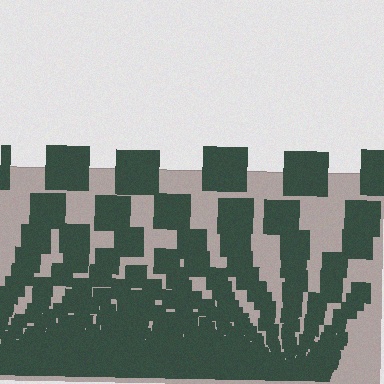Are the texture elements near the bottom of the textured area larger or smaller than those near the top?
Smaller. The gradient is inverted — elements near the bottom are smaller and denser.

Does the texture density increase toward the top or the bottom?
Density increases toward the bottom.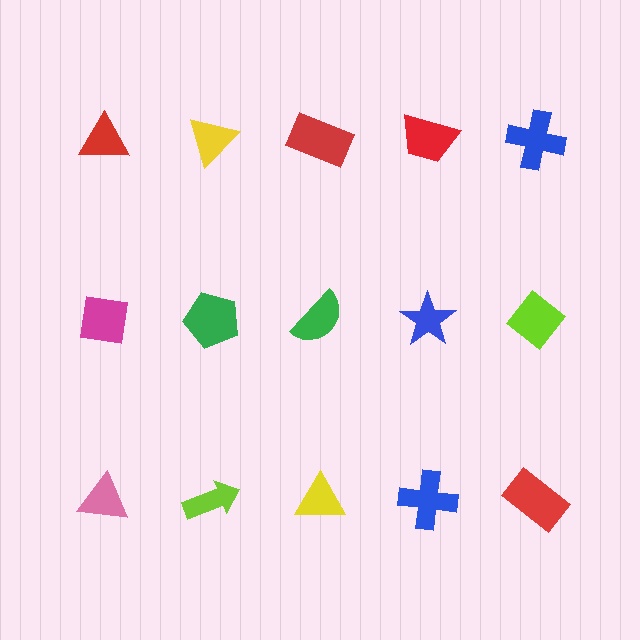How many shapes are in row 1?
5 shapes.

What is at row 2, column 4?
A blue star.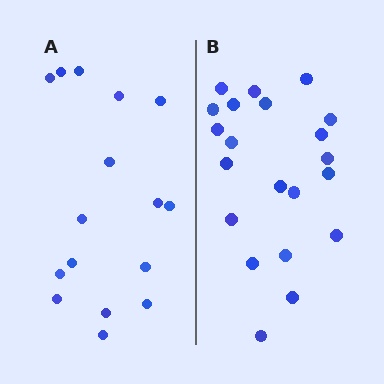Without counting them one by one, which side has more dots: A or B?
Region B (the right region) has more dots.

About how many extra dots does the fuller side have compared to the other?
Region B has about 5 more dots than region A.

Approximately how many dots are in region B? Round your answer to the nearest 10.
About 20 dots. (The exact count is 21, which rounds to 20.)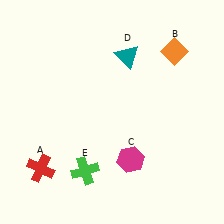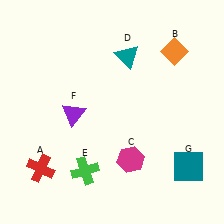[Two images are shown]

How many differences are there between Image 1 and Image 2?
There are 2 differences between the two images.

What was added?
A purple triangle (F), a teal square (G) were added in Image 2.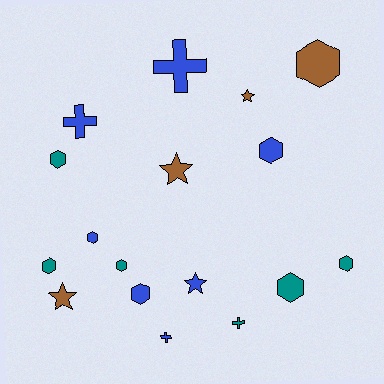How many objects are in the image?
There are 17 objects.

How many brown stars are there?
There are 3 brown stars.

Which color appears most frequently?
Blue, with 7 objects.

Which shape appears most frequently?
Hexagon, with 9 objects.